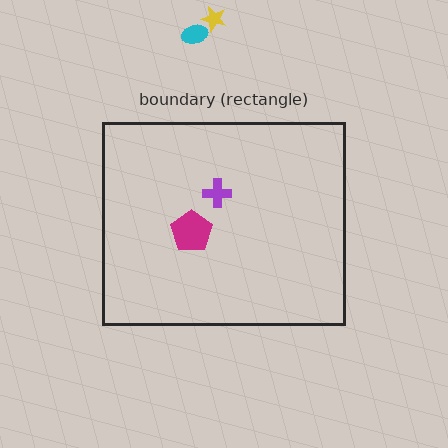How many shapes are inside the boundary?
2 inside, 2 outside.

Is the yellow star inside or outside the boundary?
Outside.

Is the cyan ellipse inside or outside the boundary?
Outside.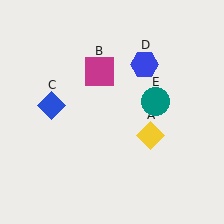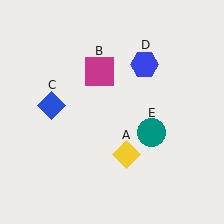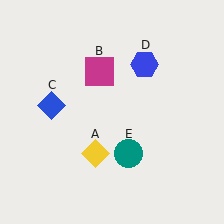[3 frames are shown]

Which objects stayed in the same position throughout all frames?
Magenta square (object B) and blue diamond (object C) and blue hexagon (object D) remained stationary.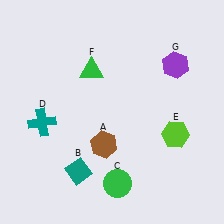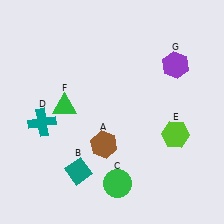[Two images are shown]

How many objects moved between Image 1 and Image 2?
1 object moved between the two images.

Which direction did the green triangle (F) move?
The green triangle (F) moved down.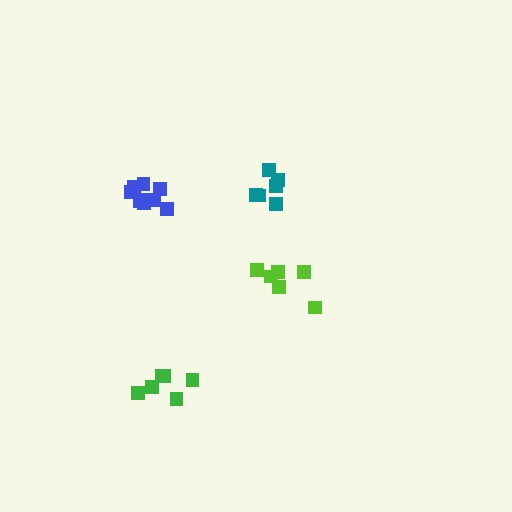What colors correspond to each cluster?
The clusters are colored: blue, teal, lime, green.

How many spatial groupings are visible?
There are 4 spatial groupings.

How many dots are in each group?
Group 1: 9 dots, Group 2: 6 dots, Group 3: 6 dots, Group 4: 6 dots (27 total).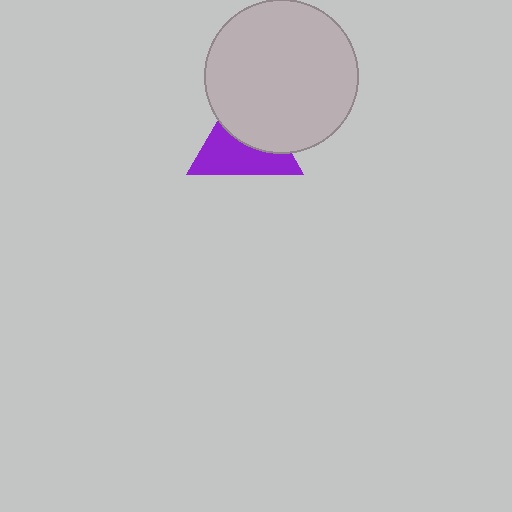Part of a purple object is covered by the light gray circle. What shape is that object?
It is a triangle.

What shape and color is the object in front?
The object in front is a light gray circle.